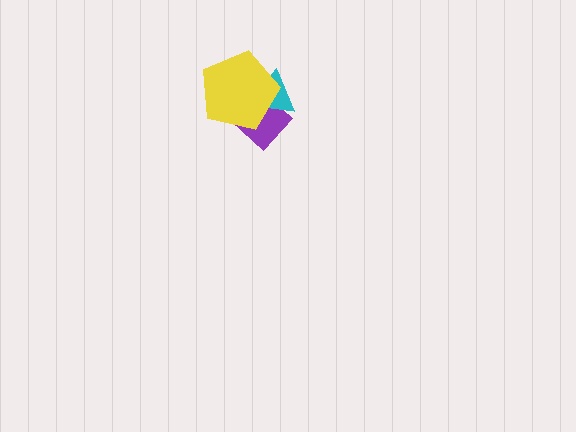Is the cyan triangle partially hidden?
Yes, it is partially covered by another shape.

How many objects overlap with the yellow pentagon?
2 objects overlap with the yellow pentagon.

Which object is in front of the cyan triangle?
The yellow pentagon is in front of the cyan triangle.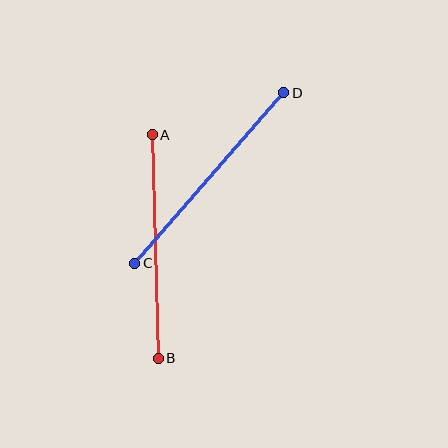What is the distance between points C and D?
The distance is approximately 226 pixels.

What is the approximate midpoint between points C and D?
The midpoint is at approximately (209, 178) pixels.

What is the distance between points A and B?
The distance is approximately 224 pixels.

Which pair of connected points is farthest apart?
Points C and D are farthest apart.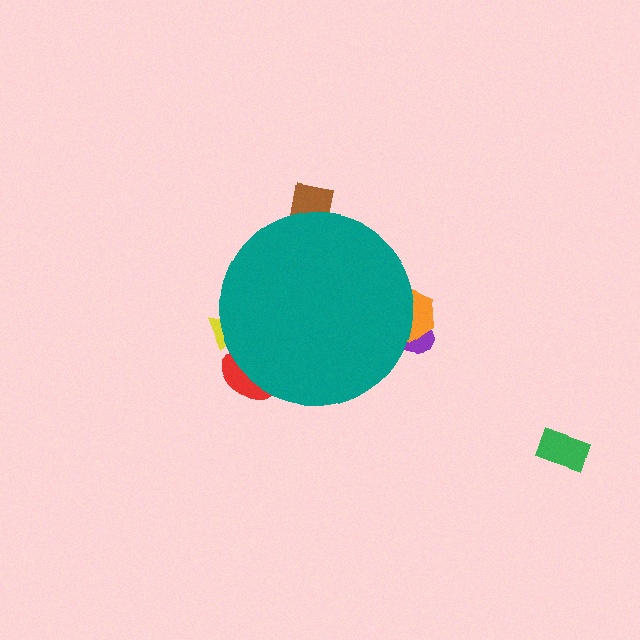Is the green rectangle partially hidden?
No, the green rectangle is fully visible.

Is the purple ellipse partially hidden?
Yes, the purple ellipse is partially hidden behind the teal circle.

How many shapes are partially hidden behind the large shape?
5 shapes are partially hidden.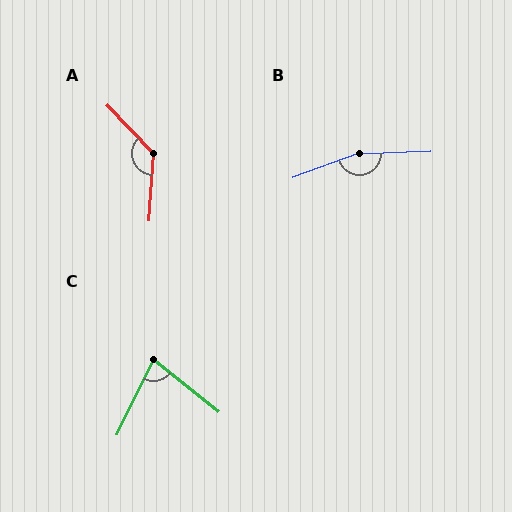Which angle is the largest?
B, at approximately 162 degrees.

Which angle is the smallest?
C, at approximately 77 degrees.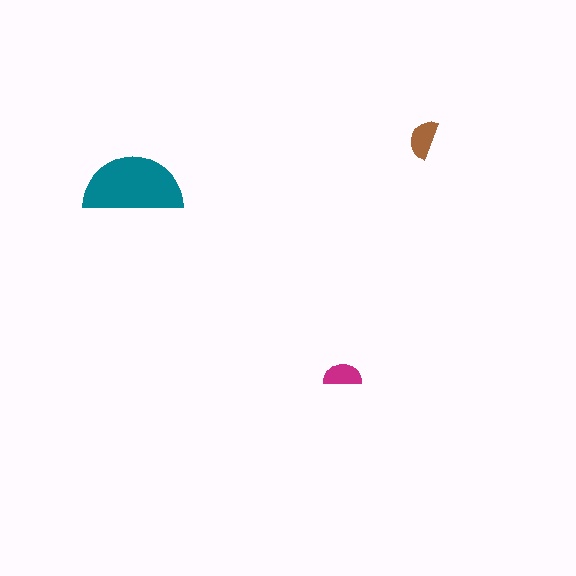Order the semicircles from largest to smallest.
the teal one, the brown one, the magenta one.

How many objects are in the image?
There are 3 objects in the image.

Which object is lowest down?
The magenta semicircle is bottommost.